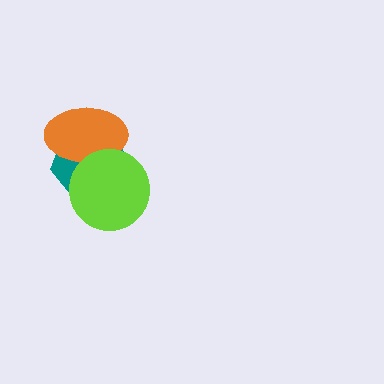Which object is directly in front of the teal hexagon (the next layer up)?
The orange ellipse is directly in front of the teal hexagon.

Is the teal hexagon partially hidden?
Yes, it is partially covered by another shape.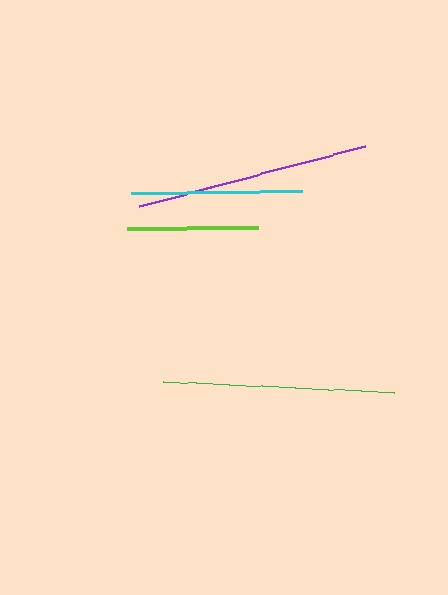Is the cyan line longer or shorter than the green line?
The green line is longer than the cyan line.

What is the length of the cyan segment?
The cyan segment is approximately 171 pixels long.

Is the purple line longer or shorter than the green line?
The purple line is longer than the green line.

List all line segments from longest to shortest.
From longest to shortest: purple, green, cyan, lime.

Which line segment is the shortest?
The lime line is the shortest at approximately 131 pixels.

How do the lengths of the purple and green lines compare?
The purple and green lines are approximately the same length.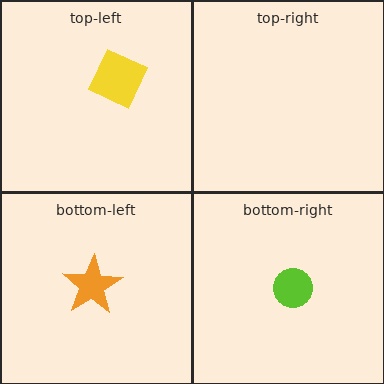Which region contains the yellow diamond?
The top-left region.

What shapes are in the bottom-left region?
The orange star.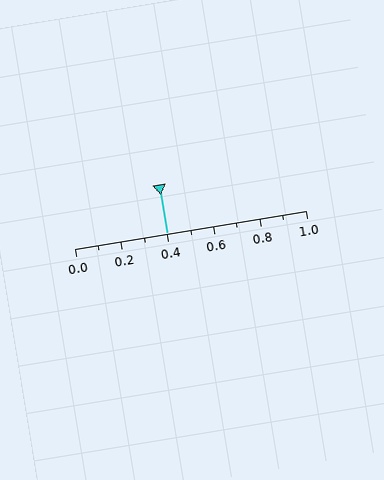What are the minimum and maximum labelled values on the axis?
The axis runs from 0.0 to 1.0.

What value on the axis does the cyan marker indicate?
The marker indicates approximately 0.4.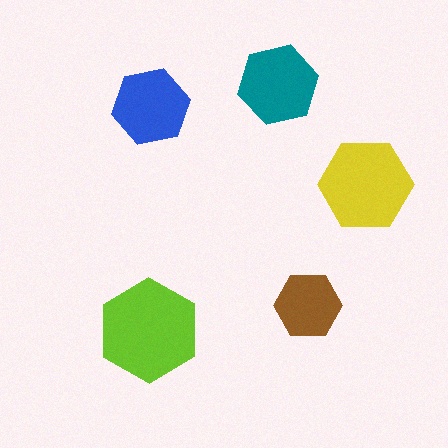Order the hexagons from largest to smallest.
the lime one, the yellow one, the teal one, the blue one, the brown one.